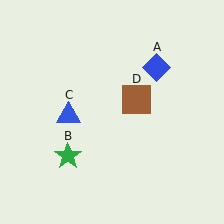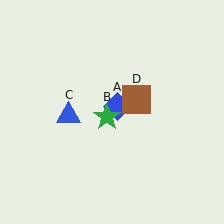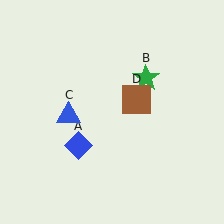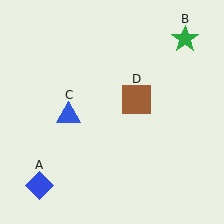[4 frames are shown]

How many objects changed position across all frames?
2 objects changed position: blue diamond (object A), green star (object B).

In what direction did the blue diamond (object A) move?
The blue diamond (object A) moved down and to the left.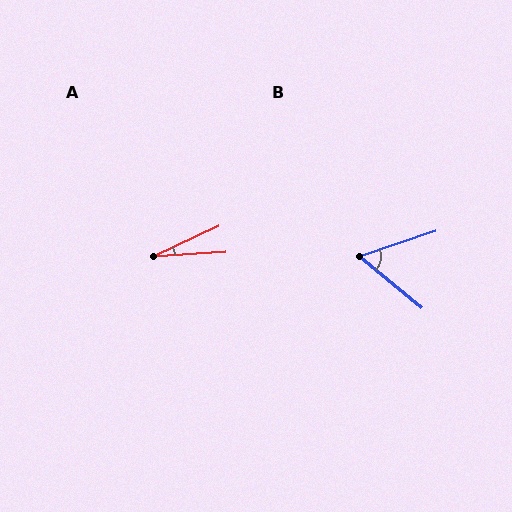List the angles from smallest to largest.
A (22°), B (57°).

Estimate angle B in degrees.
Approximately 57 degrees.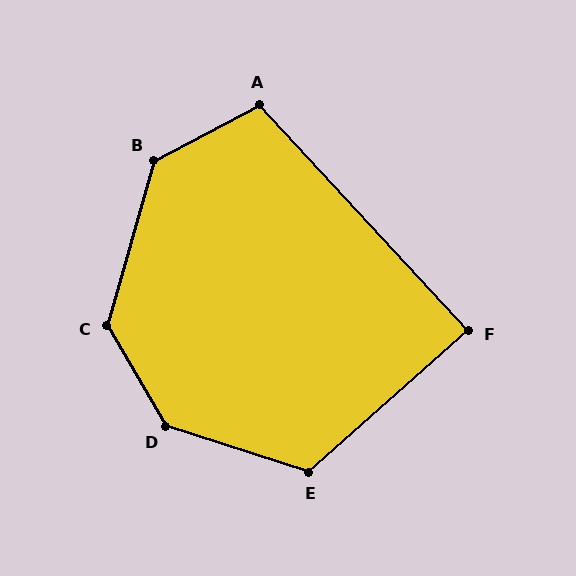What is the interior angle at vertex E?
Approximately 121 degrees (obtuse).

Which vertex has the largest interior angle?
D, at approximately 138 degrees.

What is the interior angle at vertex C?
Approximately 134 degrees (obtuse).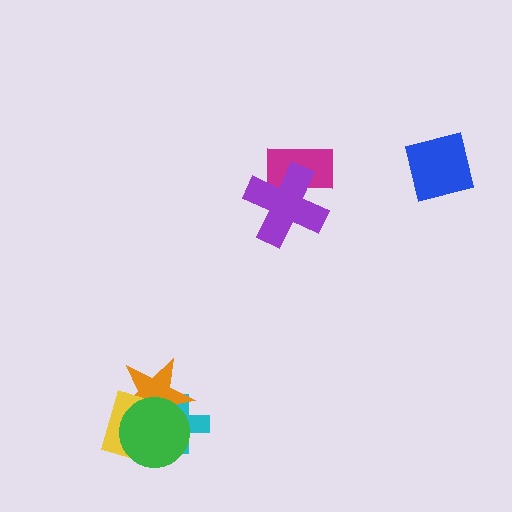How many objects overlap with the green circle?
3 objects overlap with the green circle.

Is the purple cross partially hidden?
No, no other shape covers it.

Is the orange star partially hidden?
Yes, it is partially covered by another shape.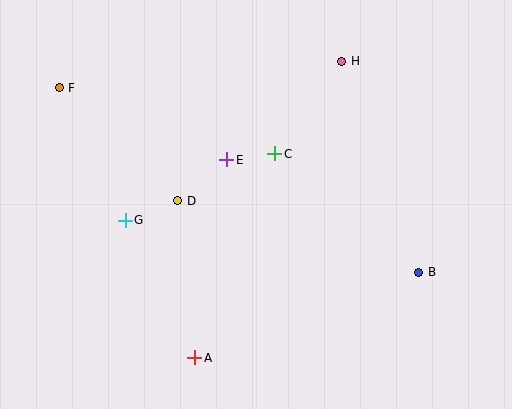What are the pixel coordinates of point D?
Point D is at (178, 201).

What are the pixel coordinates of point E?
Point E is at (227, 160).